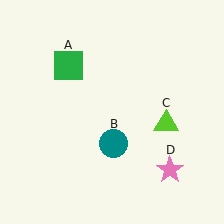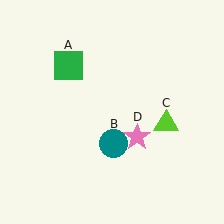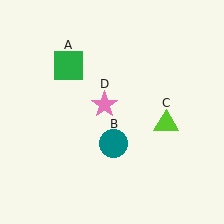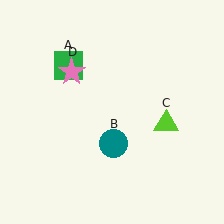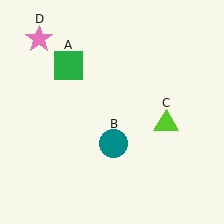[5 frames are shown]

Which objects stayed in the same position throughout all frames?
Green square (object A) and teal circle (object B) and lime triangle (object C) remained stationary.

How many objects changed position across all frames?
1 object changed position: pink star (object D).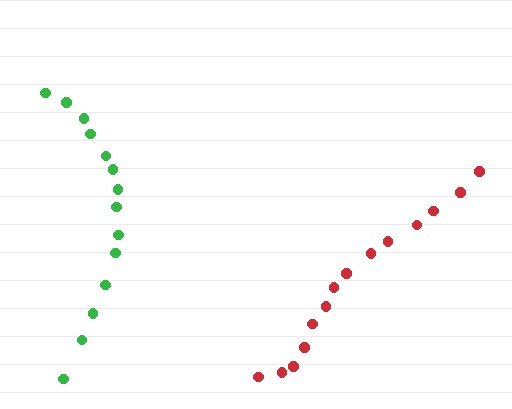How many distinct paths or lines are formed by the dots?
There are 2 distinct paths.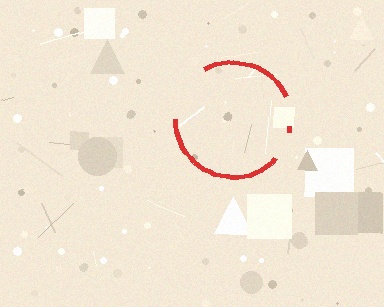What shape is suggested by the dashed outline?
The dashed outline suggests a circle.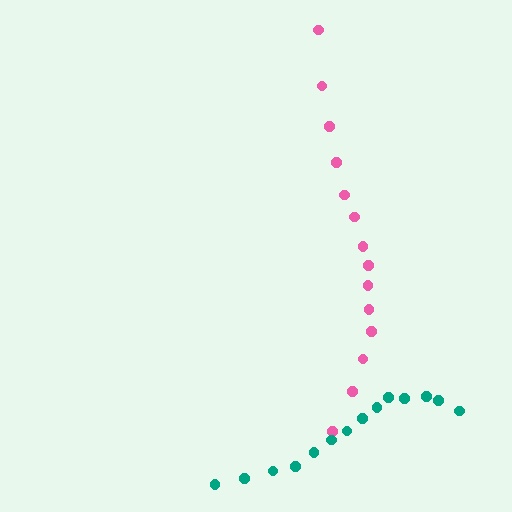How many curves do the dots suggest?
There are 2 distinct paths.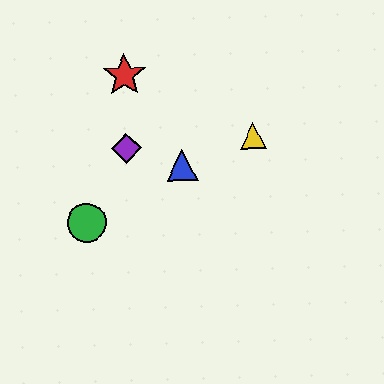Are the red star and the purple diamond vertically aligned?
Yes, both are at x≈124.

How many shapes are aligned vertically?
2 shapes (the red star, the purple diamond) are aligned vertically.